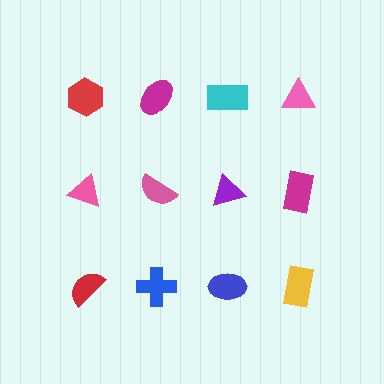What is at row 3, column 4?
A yellow rectangle.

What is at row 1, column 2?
A magenta ellipse.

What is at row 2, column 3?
A purple triangle.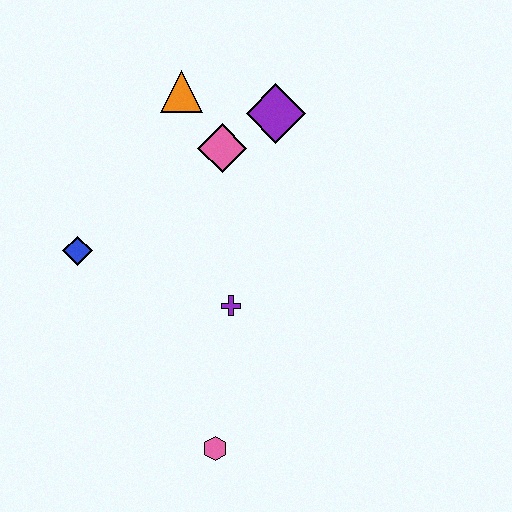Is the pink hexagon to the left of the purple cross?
Yes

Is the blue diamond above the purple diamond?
No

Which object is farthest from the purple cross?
The orange triangle is farthest from the purple cross.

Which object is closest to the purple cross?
The pink hexagon is closest to the purple cross.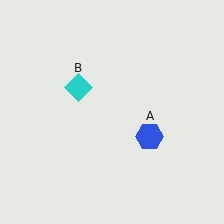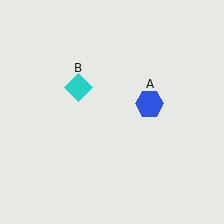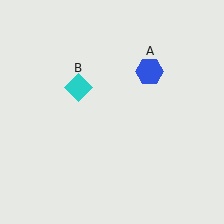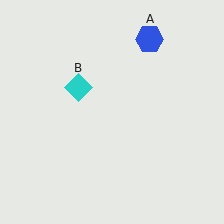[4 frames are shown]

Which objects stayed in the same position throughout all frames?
Cyan diamond (object B) remained stationary.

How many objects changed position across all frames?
1 object changed position: blue hexagon (object A).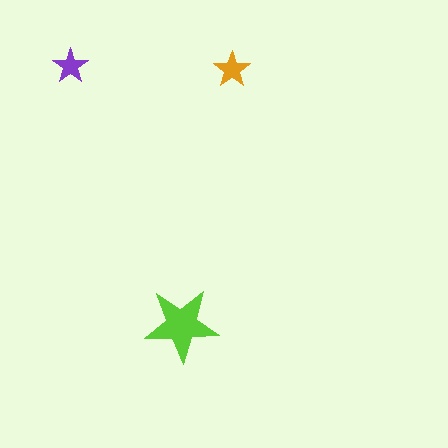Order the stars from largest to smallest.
the lime one, the orange one, the purple one.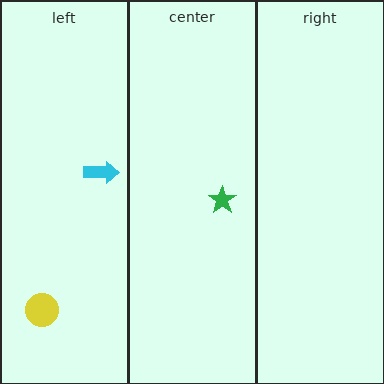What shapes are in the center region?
The green star.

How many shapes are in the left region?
2.